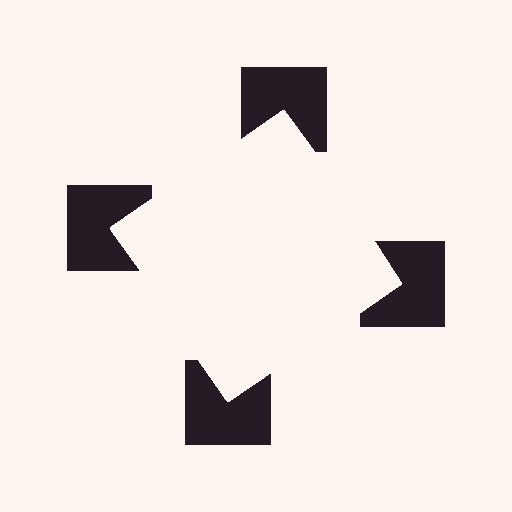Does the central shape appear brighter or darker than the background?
It typically appears slightly brighter than the background, even though no actual brightness change is drawn.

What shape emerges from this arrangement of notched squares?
An illusory square — its edges are inferred from the aligned wedge cuts in the notched squares, not physically drawn.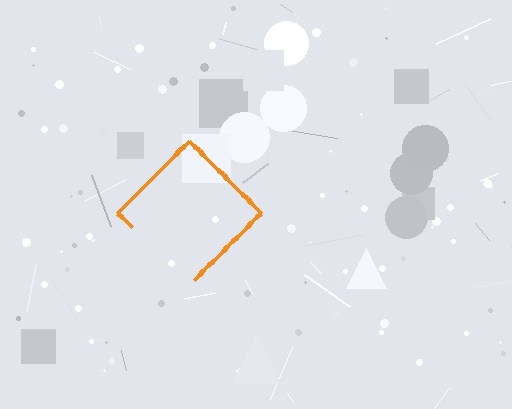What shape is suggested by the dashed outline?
The dashed outline suggests a diamond.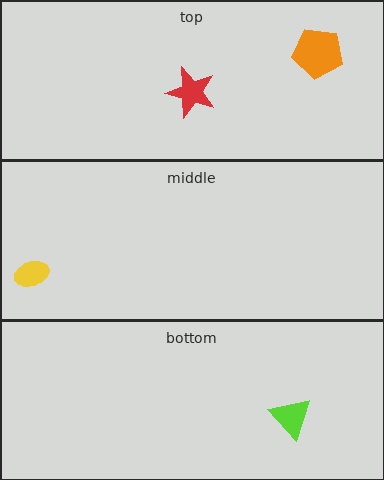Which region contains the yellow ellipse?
The middle region.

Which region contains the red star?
The top region.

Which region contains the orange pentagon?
The top region.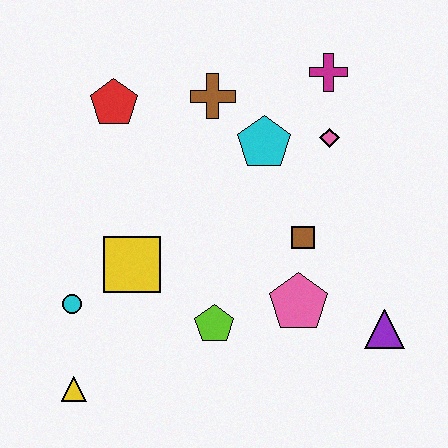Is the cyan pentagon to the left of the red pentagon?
No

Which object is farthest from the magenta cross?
The yellow triangle is farthest from the magenta cross.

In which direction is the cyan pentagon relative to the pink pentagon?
The cyan pentagon is above the pink pentagon.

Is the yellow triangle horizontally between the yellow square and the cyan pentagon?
No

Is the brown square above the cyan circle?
Yes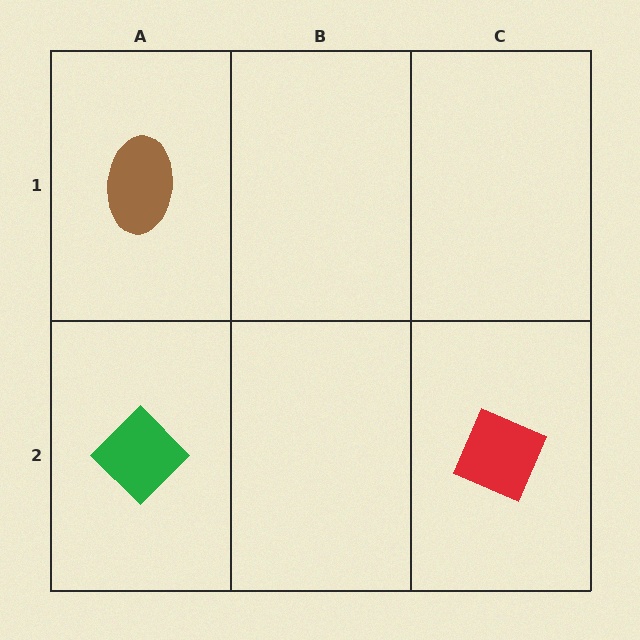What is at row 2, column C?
A red diamond.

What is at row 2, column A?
A green diamond.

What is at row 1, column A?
A brown ellipse.